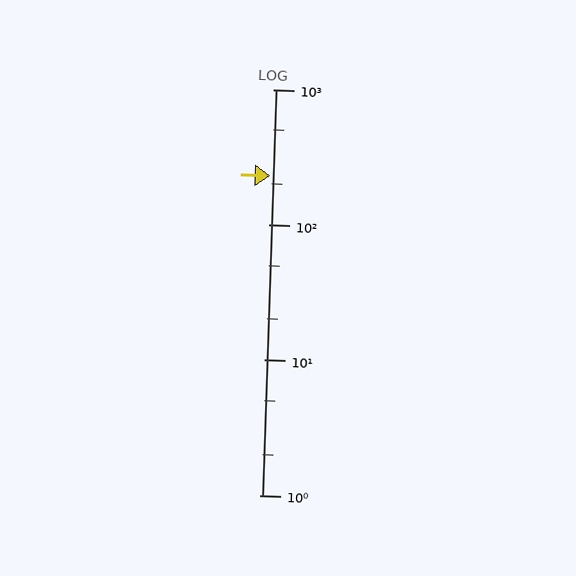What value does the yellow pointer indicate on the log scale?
The pointer indicates approximately 230.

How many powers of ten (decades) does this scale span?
The scale spans 3 decades, from 1 to 1000.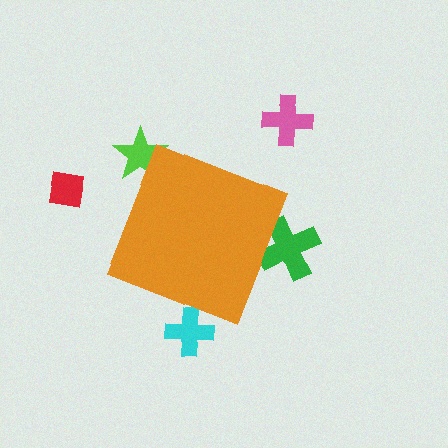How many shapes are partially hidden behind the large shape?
3 shapes are partially hidden.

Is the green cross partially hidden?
Yes, the green cross is partially hidden behind the orange diamond.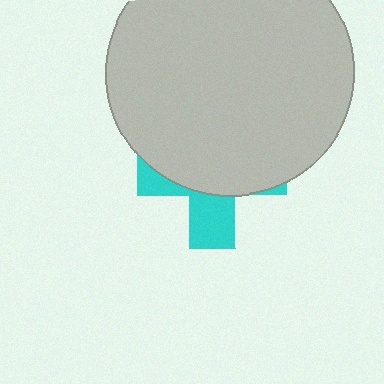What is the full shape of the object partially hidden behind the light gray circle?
The partially hidden object is a cyan cross.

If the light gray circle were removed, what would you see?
You would see the complete cyan cross.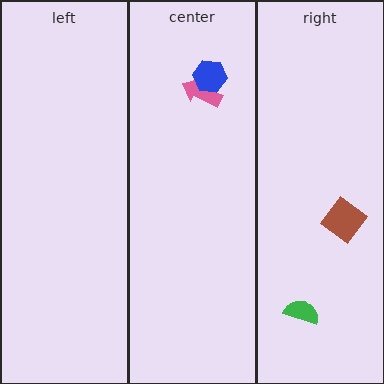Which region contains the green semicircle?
The right region.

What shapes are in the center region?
The pink arrow, the blue hexagon.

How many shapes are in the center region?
2.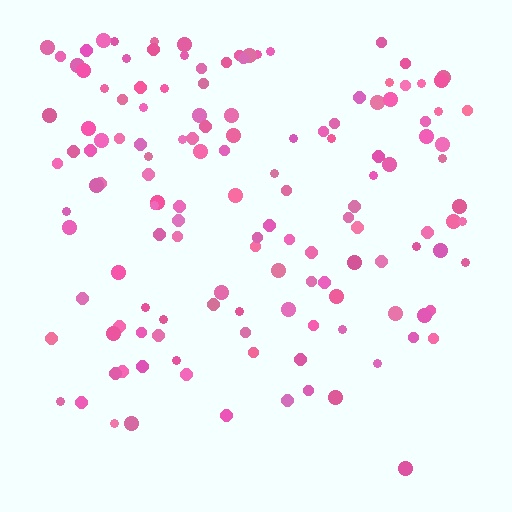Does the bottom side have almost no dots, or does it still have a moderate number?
Still a moderate number, just noticeably fewer than the top.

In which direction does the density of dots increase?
From bottom to top, with the top side densest.